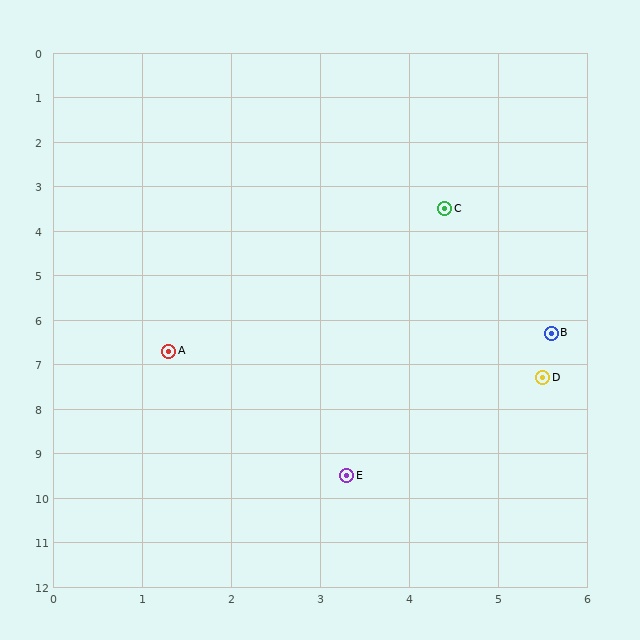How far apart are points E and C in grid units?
Points E and C are about 6.1 grid units apart.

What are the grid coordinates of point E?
Point E is at approximately (3.3, 9.5).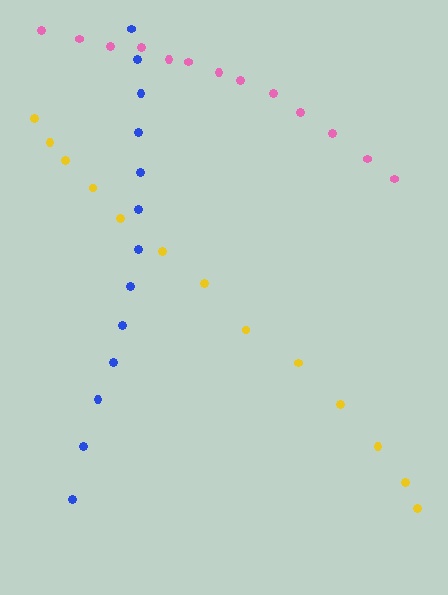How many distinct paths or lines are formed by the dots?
There are 3 distinct paths.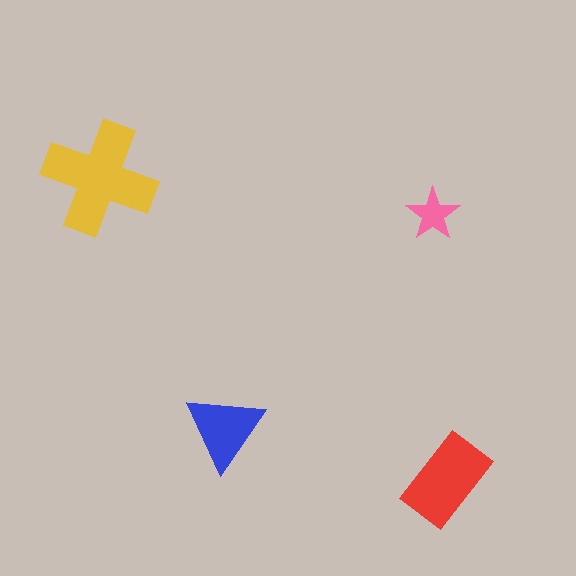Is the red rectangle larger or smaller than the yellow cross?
Smaller.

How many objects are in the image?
There are 4 objects in the image.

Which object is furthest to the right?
The red rectangle is rightmost.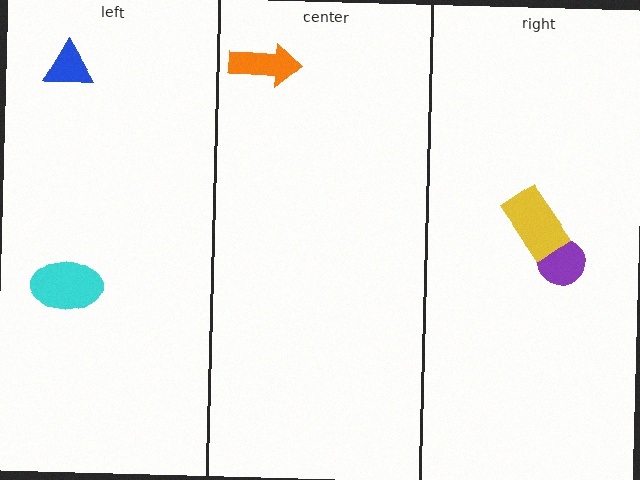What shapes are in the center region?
The orange arrow.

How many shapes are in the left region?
2.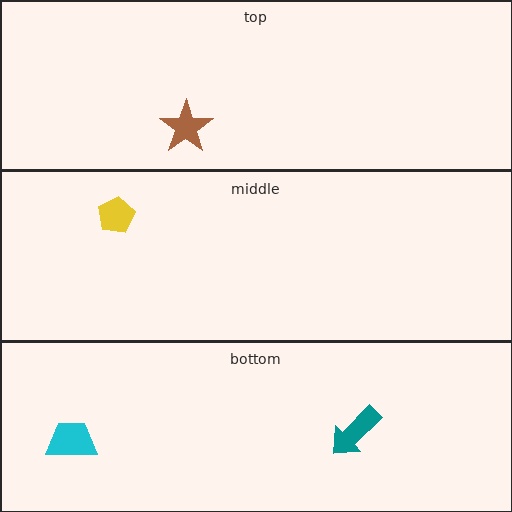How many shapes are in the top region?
1.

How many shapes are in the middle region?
1.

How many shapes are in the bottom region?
2.